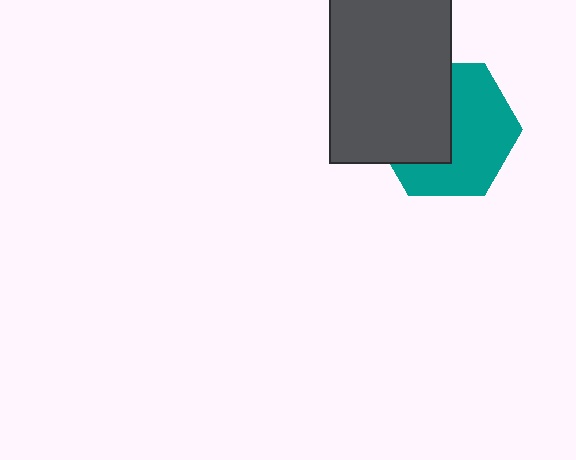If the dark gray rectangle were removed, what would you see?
You would see the complete teal hexagon.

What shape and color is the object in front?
The object in front is a dark gray rectangle.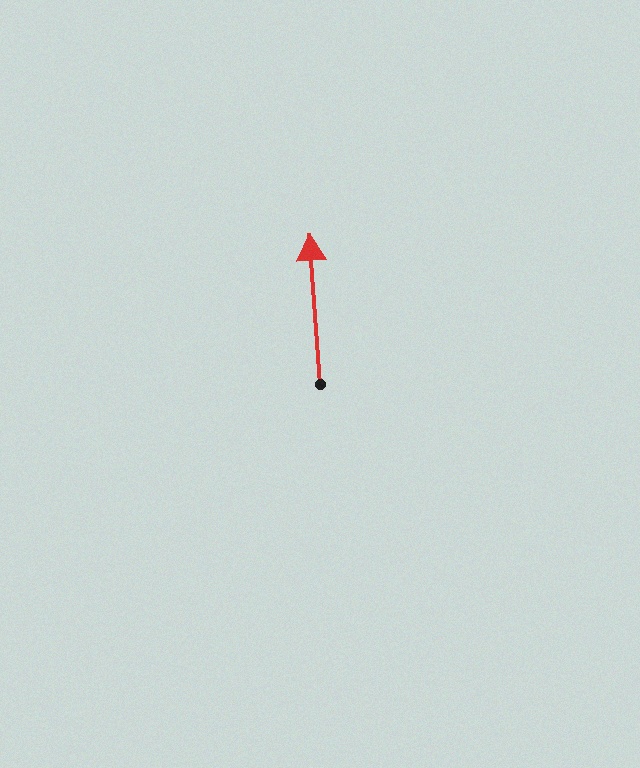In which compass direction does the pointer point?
North.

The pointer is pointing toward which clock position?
Roughly 12 o'clock.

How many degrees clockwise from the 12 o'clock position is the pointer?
Approximately 356 degrees.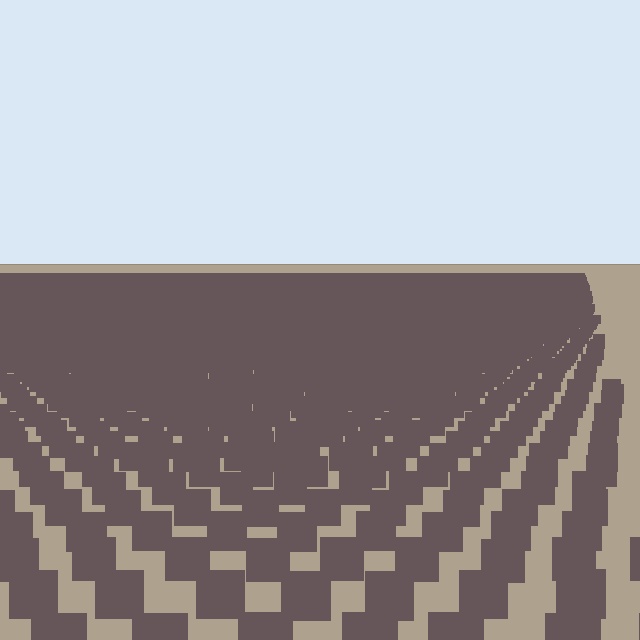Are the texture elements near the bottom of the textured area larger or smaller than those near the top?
Larger. Near the bottom, elements are closer to the viewer and appear at a bigger on-screen size.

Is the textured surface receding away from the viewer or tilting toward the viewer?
The surface is receding away from the viewer. Texture elements get smaller and denser toward the top.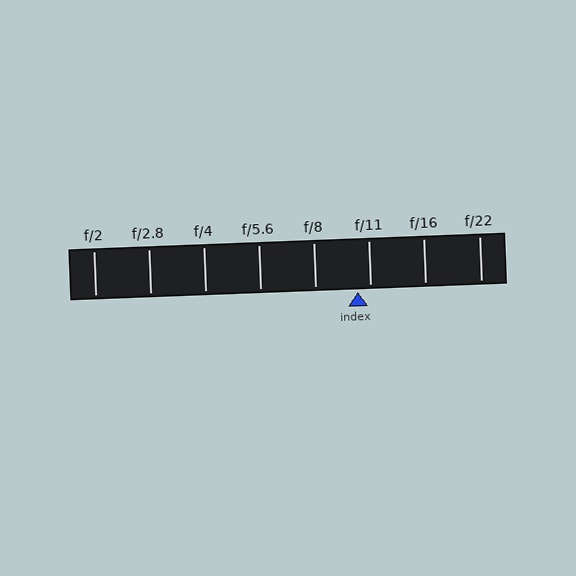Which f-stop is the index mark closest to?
The index mark is closest to f/11.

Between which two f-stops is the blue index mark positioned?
The index mark is between f/8 and f/11.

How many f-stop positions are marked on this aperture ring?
There are 8 f-stop positions marked.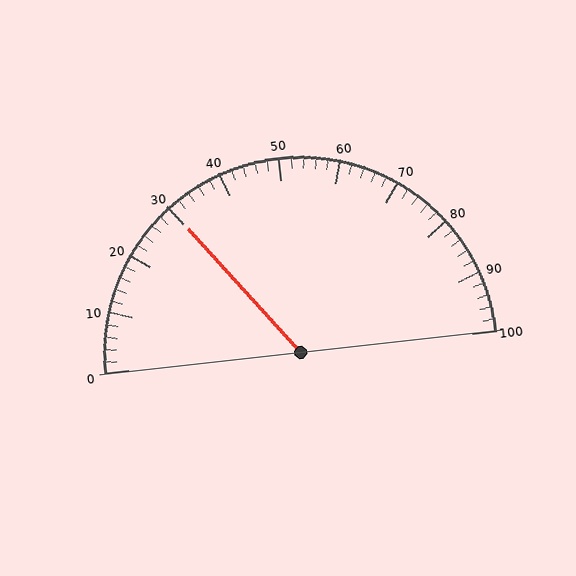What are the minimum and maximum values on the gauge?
The gauge ranges from 0 to 100.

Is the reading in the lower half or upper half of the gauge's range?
The reading is in the lower half of the range (0 to 100).